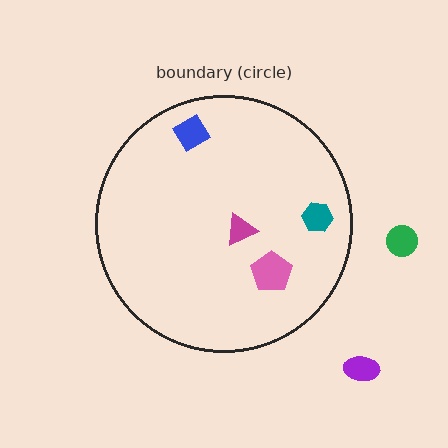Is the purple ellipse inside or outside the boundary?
Outside.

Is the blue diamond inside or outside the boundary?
Inside.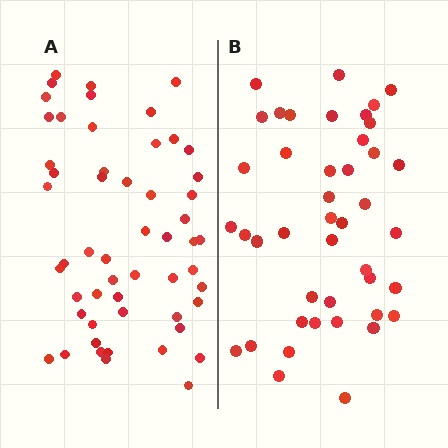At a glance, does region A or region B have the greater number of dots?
Region A (the left region) has more dots.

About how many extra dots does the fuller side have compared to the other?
Region A has roughly 12 or so more dots than region B.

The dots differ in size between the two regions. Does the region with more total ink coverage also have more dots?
No. Region B has more total ink coverage because its dots are larger, but region A actually contains more individual dots. Total area can be misleading — the number of items is what matters here.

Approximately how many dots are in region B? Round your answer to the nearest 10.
About 40 dots. (The exact count is 43, which rounds to 40.)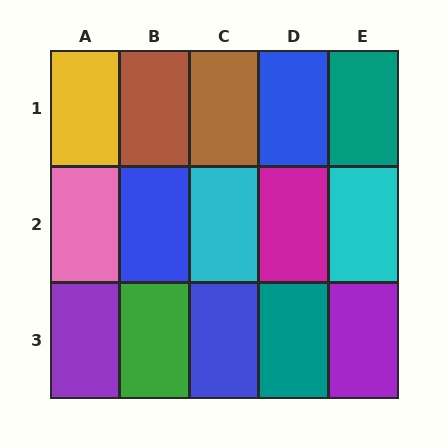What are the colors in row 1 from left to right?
Yellow, brown, brown, blue, teal.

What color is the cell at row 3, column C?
Blue.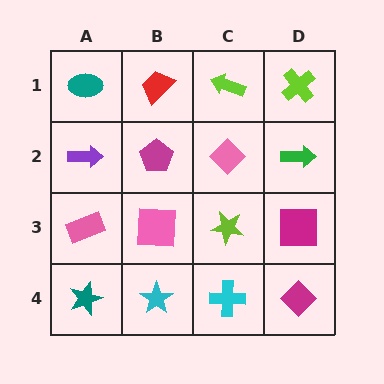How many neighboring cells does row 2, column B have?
4.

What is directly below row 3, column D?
A magenta diamond.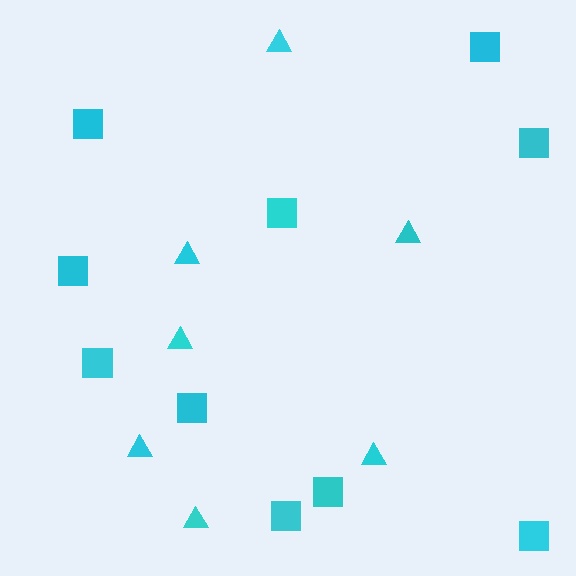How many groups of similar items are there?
There are 2 groups: one group of squares (10) and one group of triangles (7).